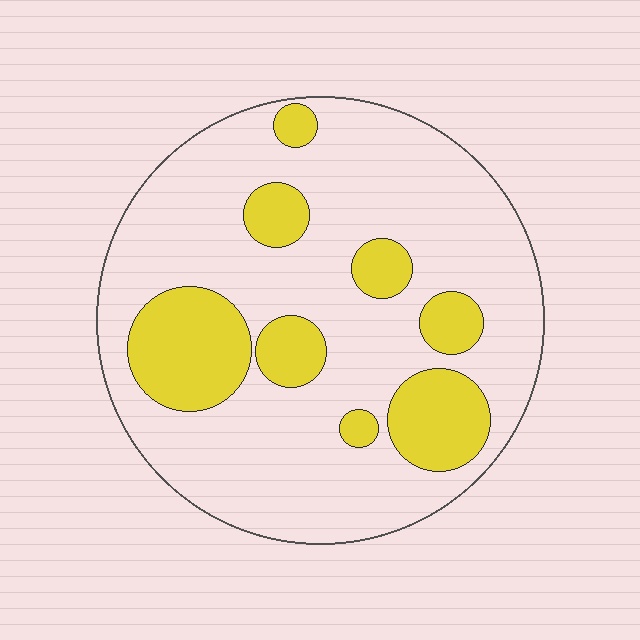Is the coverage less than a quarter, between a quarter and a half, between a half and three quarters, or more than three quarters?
Less than a quarter.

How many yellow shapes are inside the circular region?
8.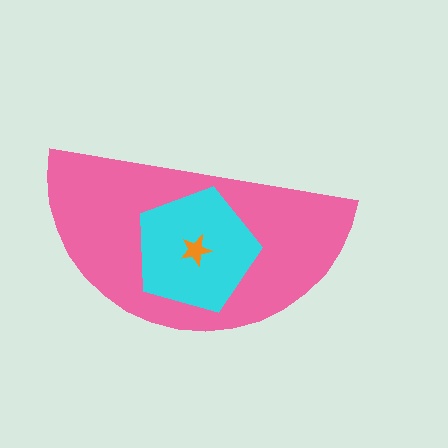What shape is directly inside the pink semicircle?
The cyan pentagon.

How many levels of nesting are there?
3.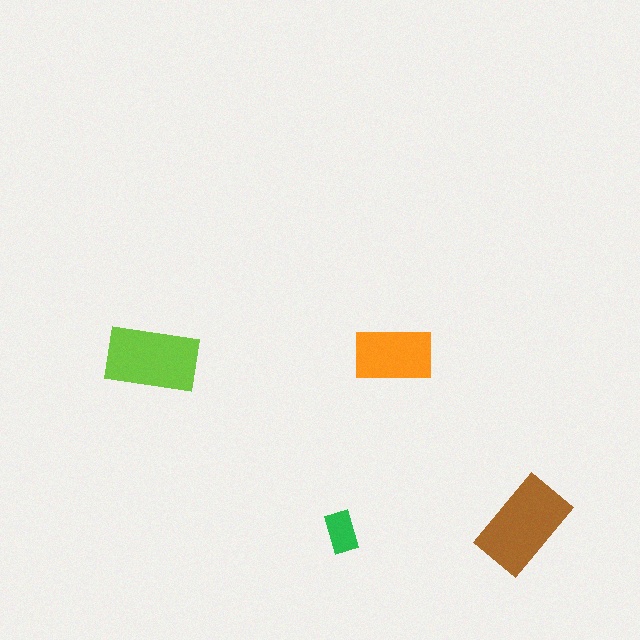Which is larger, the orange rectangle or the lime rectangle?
The lime one.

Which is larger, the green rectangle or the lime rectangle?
The lime one.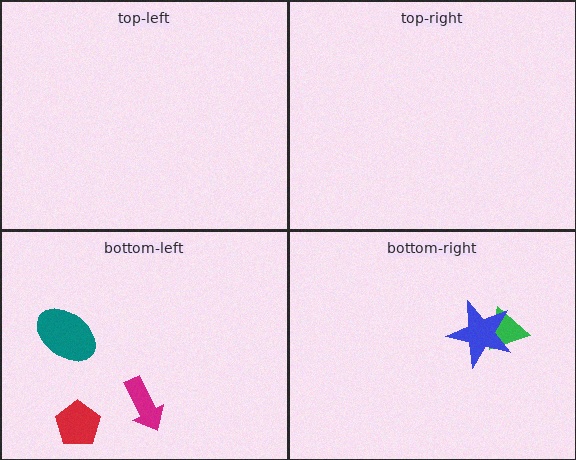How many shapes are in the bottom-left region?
3.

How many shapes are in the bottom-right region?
2.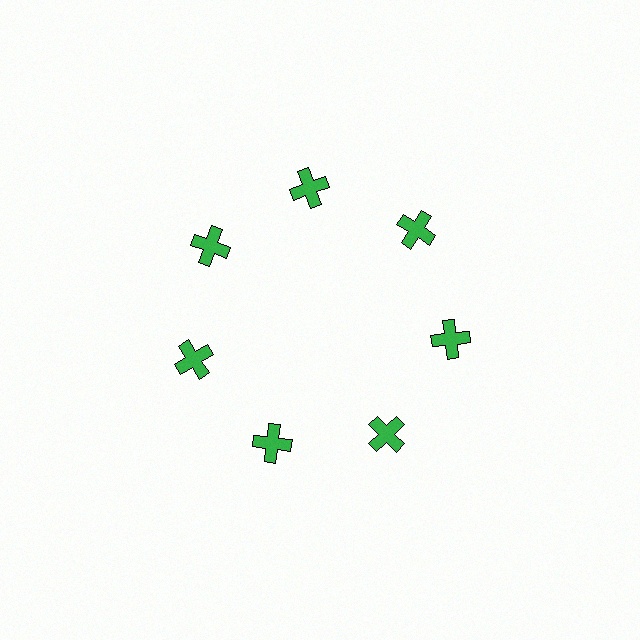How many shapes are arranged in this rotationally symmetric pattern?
There are 7 shapes, arranged in 7 groups of 1.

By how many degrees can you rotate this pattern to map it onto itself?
The pattern maps onto itself every 51 degrees of rotation.